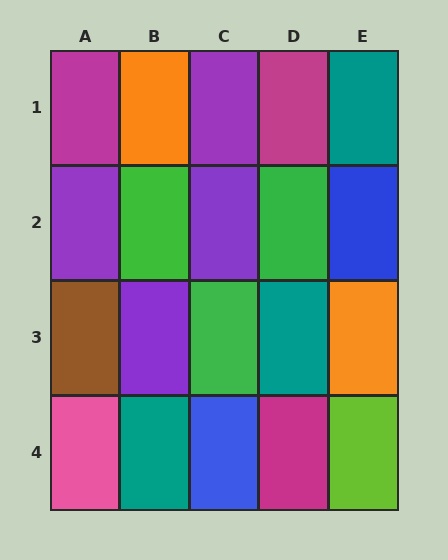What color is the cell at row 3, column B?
Purple.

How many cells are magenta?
3 cells are magenta.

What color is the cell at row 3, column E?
Orange.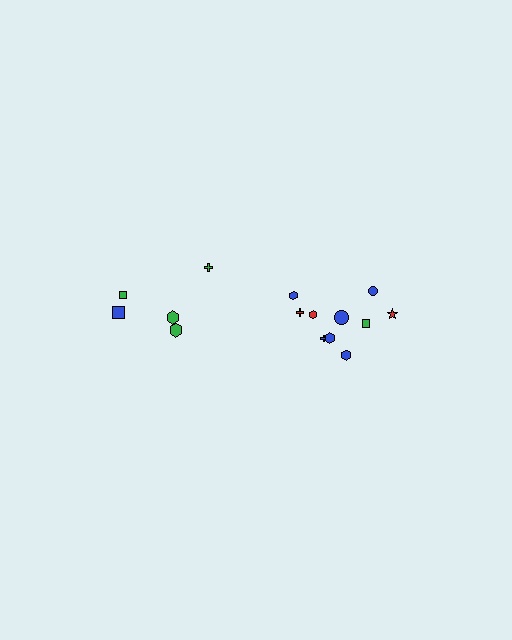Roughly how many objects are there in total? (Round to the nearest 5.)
Roughly 15 objects in total.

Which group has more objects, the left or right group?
The right group.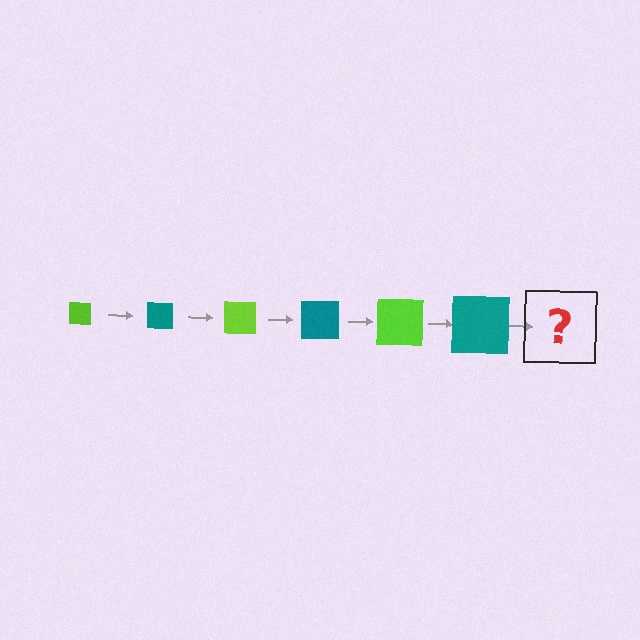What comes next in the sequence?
The next element should be a lime square, larger than the previous one.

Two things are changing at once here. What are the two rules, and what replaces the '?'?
The two rules are that the square grows larger each step and the color cycles through lime and teal. The '?' should be a lime square, larger than the previous one.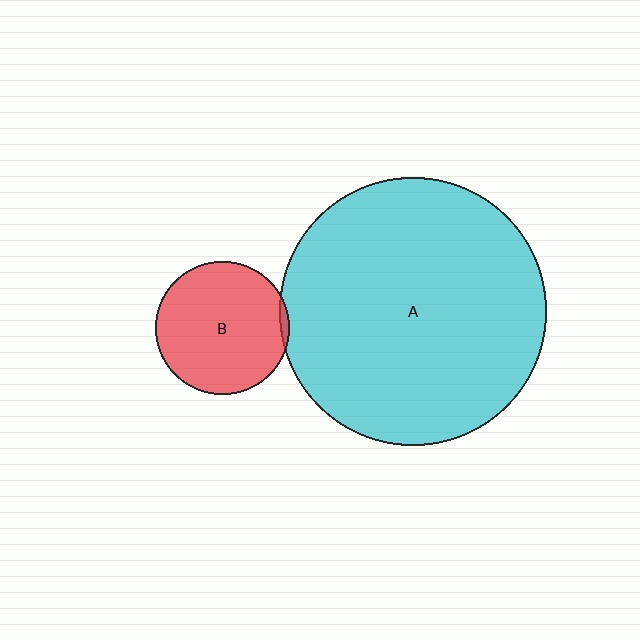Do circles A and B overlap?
Yes.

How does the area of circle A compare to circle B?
Approximately 4.0 times.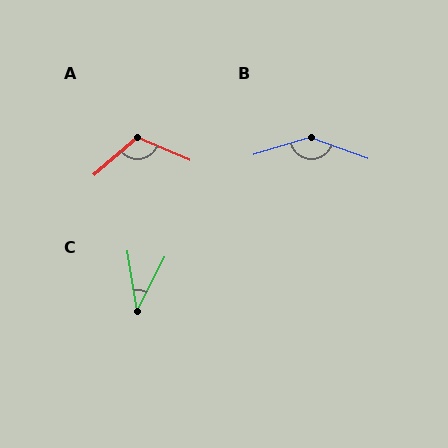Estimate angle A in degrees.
Approximately 116 degrees.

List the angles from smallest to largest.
C (35°), A (116°), B (143°).